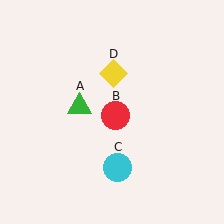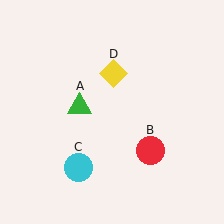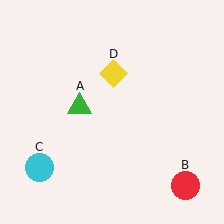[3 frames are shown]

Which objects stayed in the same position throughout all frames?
Green triangle (object A) and yellow diamond (object D) remained stationary.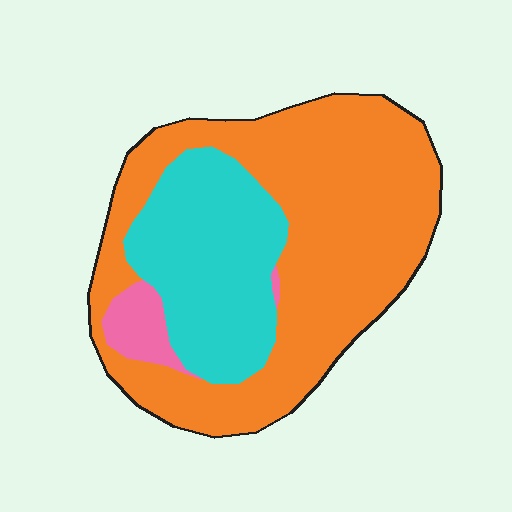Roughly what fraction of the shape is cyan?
Cyan takes up between a quarter and a half of the shape.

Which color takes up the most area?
Orange, at roughly 65%.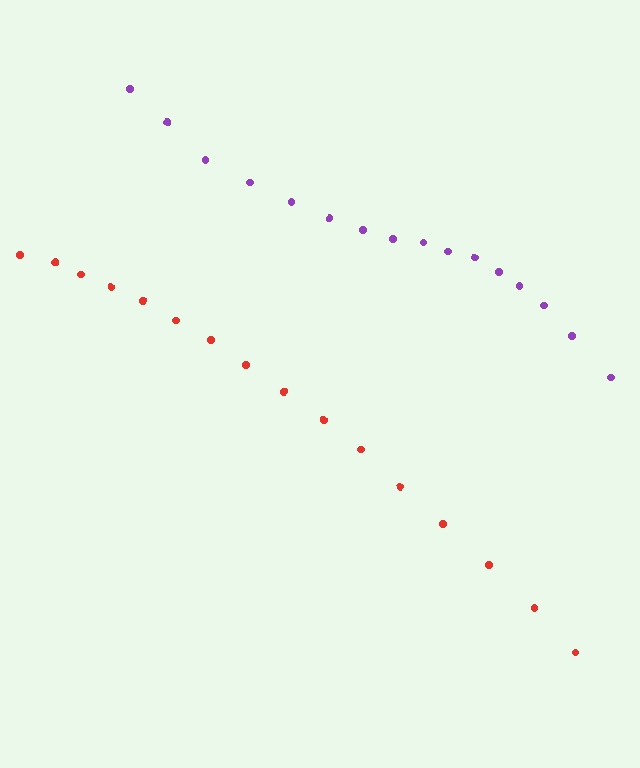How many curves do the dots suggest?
There are 2 distinct paths.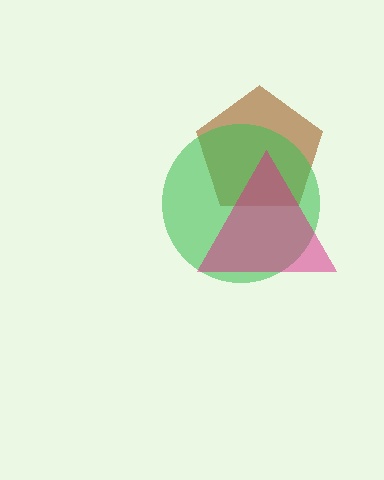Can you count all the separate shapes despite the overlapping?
Yes, there are 3 separate shapes.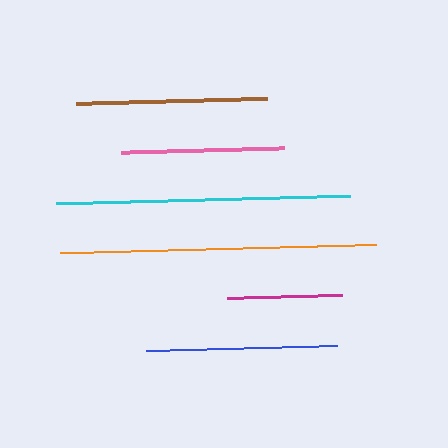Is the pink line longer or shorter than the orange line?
The orange line is longer than the pink line.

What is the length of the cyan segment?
The cyan segment is approximately 294 pixels long.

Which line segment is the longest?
The orange line is the longest at approximately 316 pixels.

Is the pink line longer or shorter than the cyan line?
The cyan line is longer than the pink line.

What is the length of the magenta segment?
The magenta segment is approximately 115 pixels long.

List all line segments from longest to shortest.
From longest to shortest: orange, cyan, blue, brown, pink, magenta.